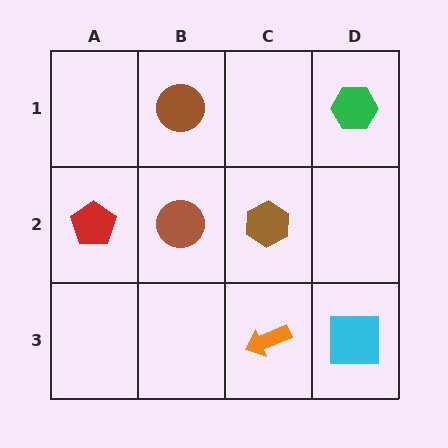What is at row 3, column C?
An orange arrow.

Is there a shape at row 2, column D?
No, that cell is empty.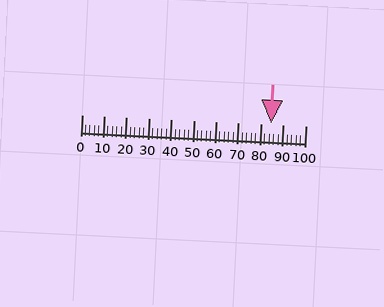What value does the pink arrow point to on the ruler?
The pink arrow points to approximately 85.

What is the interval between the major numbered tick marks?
The major tick marks are spaced 10 units apart.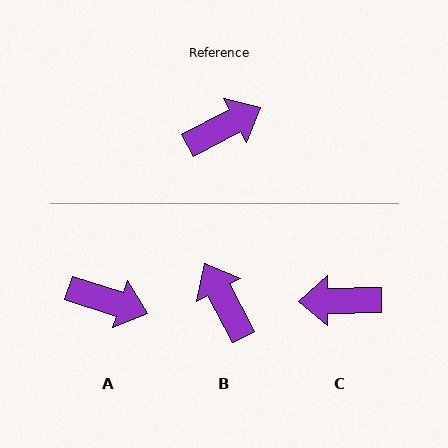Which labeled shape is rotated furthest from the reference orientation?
C, about 153 degrees away.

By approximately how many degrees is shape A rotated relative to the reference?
Approximately 45 degrees clockwise.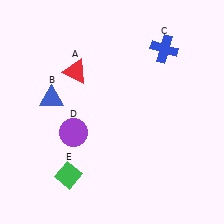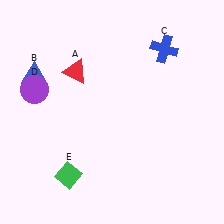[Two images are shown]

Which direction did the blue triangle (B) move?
The blue triangle (B) moved up.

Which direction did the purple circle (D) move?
The purple circle (D) moved up.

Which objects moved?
The objects that moved are: the blue triangle (B), the purple circle (D).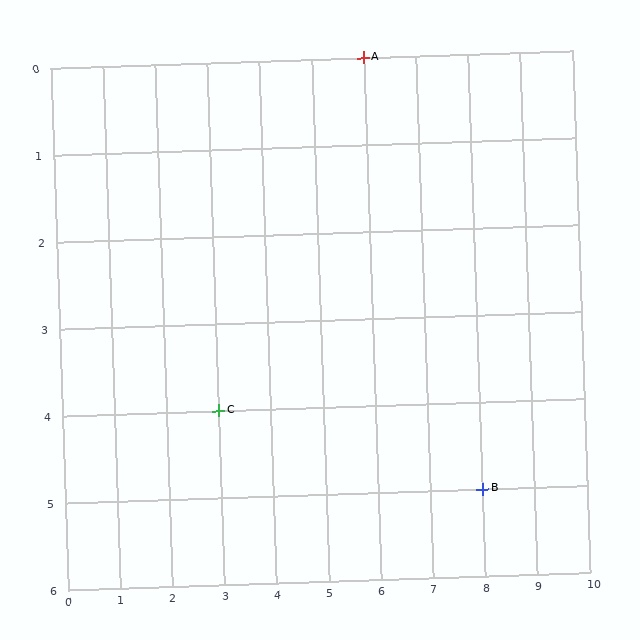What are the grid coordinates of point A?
Point A is at grid coordinates (6, 0).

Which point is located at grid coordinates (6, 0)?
Point A is at (6, 0).